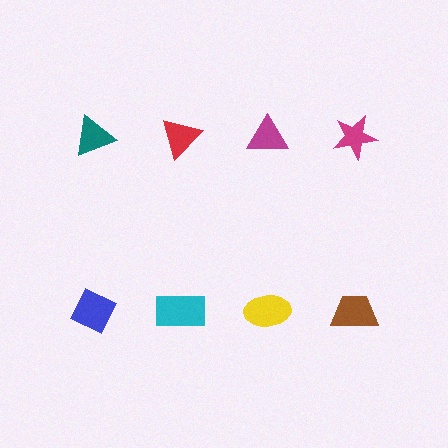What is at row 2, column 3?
A yellow ellipse.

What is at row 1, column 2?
A red triangle.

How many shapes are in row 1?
4 shapes.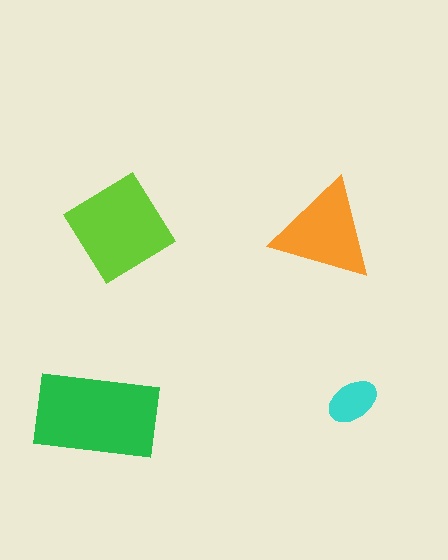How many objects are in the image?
There are 4 objects in the image.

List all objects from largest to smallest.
The green rectangle, the lime diamond, the orange triangle, the cyan ellipse.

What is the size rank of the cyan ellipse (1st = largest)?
4th.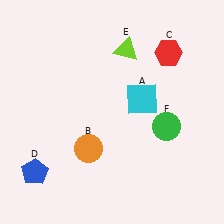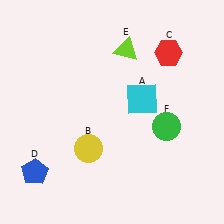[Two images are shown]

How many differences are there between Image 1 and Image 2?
There is 1 difference between the two images.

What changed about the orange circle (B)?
In Image 1, B is orange. In Image 2, it changed to yellow.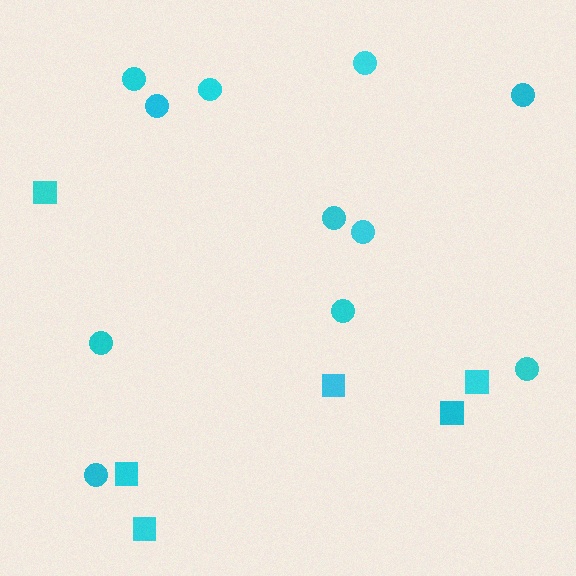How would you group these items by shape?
There are 2 groups: one group of circles (11) and one group of squares (6).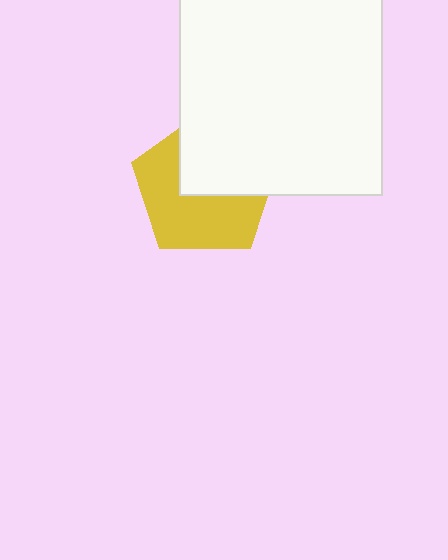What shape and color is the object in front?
The object in front is a white rectangle.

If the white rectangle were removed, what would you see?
You would see the complete yellow pentagon.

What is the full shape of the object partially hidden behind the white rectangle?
The partially hidden object is a yellow pentagon.